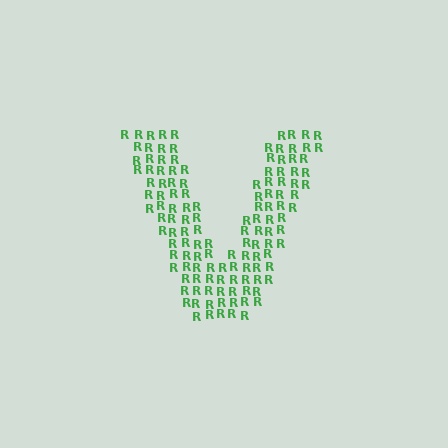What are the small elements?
The small elements are letter R's.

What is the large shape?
The large shape is the letter V.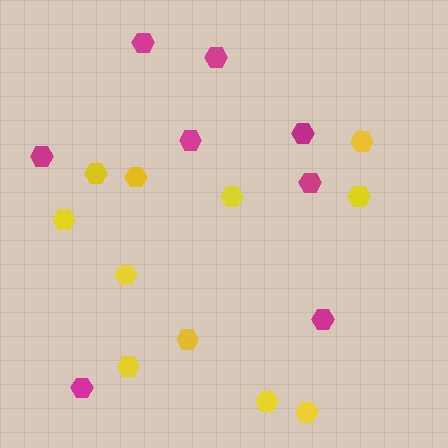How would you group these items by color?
There are 2 groups: one group of yellow hexagons (11) and one group of magenta hexagons (8).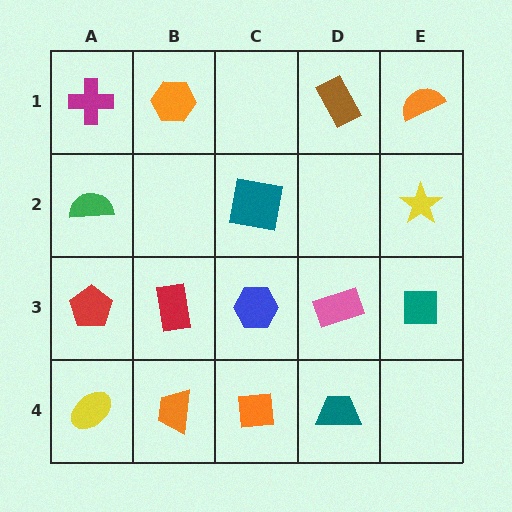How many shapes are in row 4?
4 shapes.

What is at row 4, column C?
An orange square.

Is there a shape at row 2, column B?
No, that cell is empty.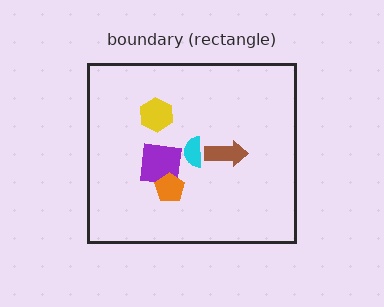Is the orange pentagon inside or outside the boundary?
Inside.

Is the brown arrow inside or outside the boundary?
Inside.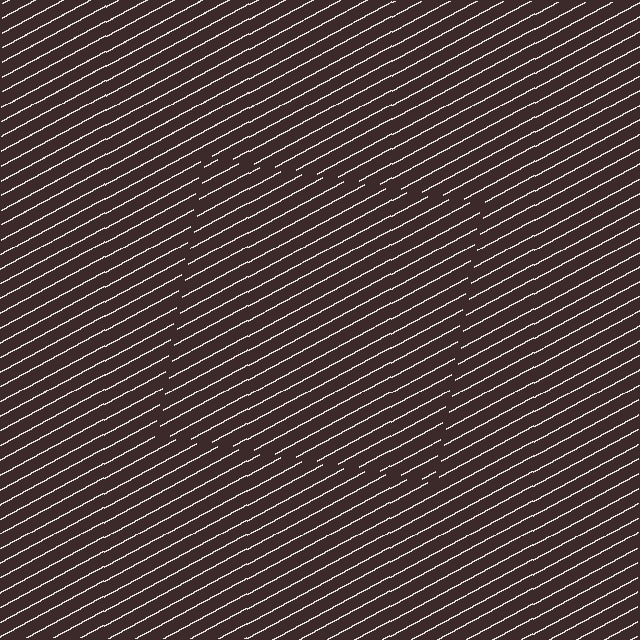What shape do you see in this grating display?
An illusory square. The interior of the shape contains the same grating, shifted by half a period — the contour is defined by the phase discontinuity where line-ends from the inner and outer gratings abut.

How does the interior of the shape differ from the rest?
The interior of the shape contains the same grating, shifted by half a period — the contour is defined by the phase discontinuity where line-ends from the inner and outer gratings abut.